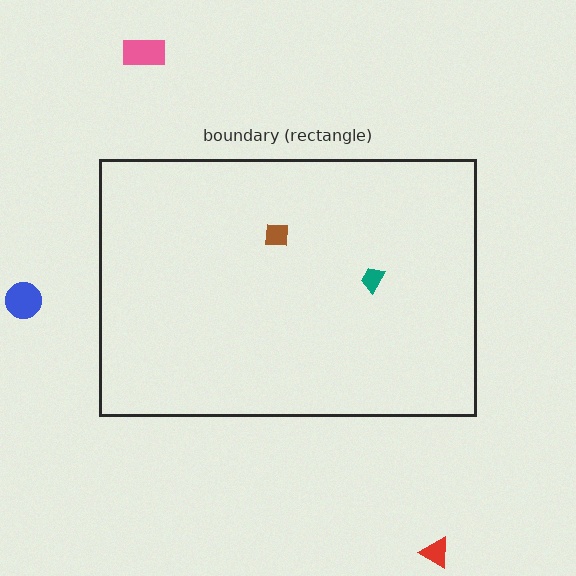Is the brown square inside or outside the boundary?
Inside.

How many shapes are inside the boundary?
2 inside, 3 outside.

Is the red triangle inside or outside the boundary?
Outside.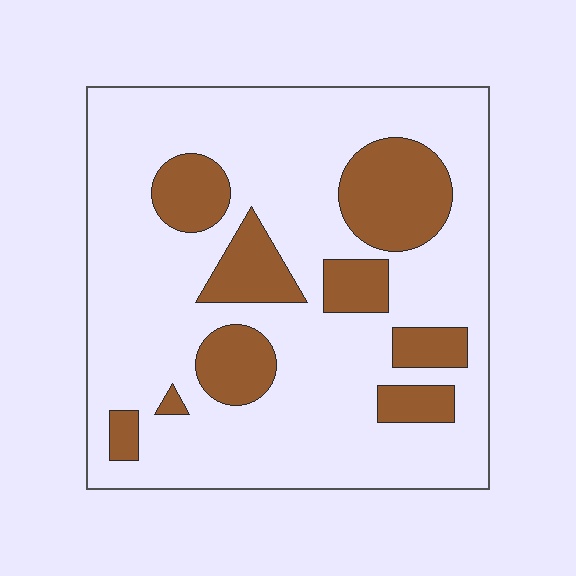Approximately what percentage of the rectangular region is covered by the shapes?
Approximately 25%.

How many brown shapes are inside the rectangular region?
9.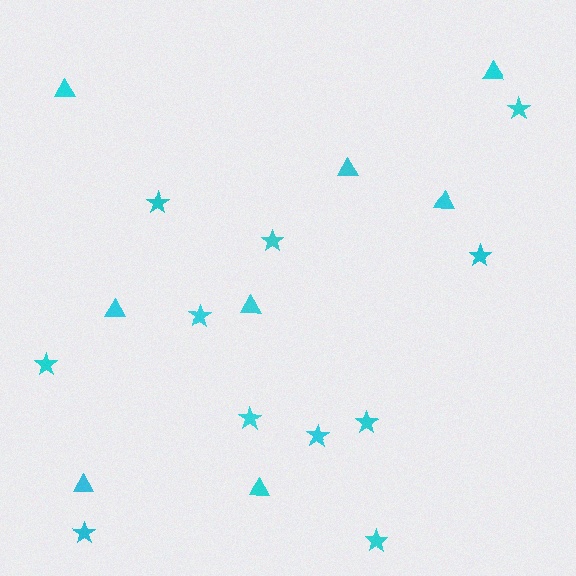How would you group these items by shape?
There are 2 groups: one group of stars (11) and one group of triangles (8).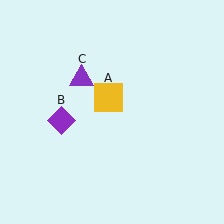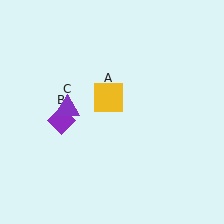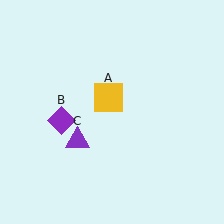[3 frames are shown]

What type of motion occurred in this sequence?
The purple triangle (object C) rotated counterclockwise around the center of the scene.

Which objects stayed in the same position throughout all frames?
Yellow square (object A) and purple diamond (object B) remained stationary.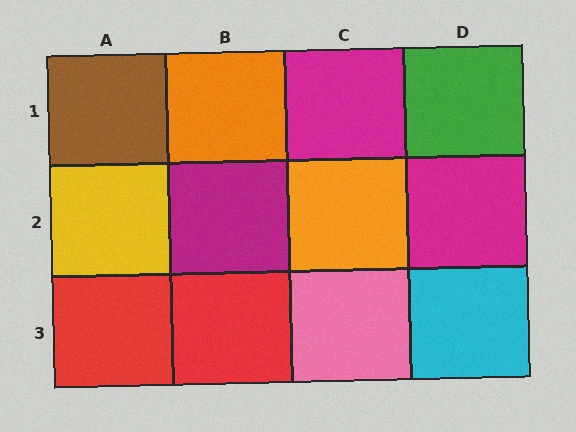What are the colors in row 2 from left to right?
Yellow, magenta, orange, magenta.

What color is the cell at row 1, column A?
Brown.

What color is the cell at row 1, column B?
Orange.